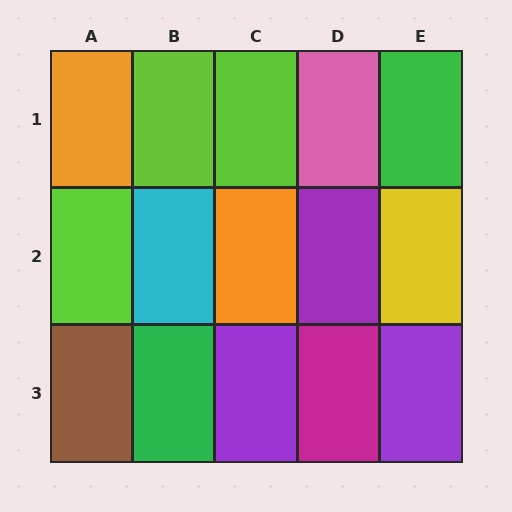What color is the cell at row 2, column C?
Orange.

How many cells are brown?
1 cell is brown.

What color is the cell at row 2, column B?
Cyan.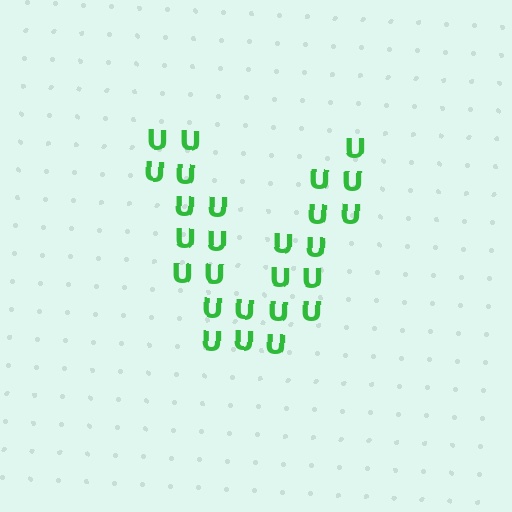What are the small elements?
The small elements are letter U's.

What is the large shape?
The large shape is the letter V.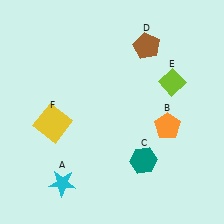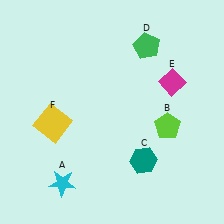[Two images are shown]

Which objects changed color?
B changed from orange to lime. D changed from brown to green. E changed from lime to magenta.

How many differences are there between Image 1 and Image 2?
There are 3 differences between the two images.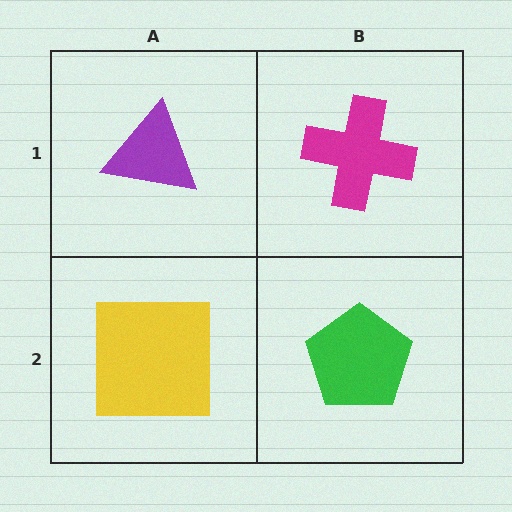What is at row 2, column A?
A yellow square.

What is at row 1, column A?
A purple triangle.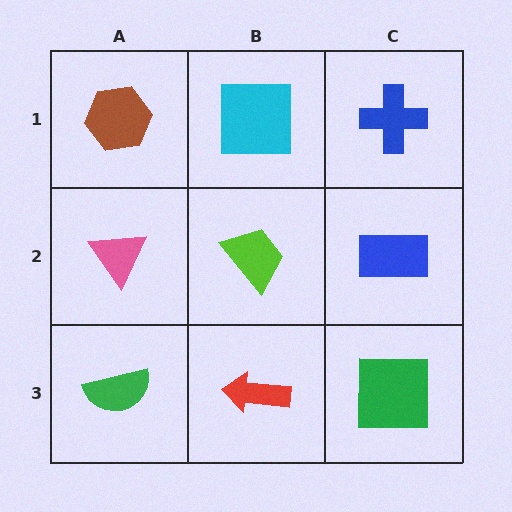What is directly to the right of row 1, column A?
A cyan square.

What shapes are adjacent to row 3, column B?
A lime trapezoid (row 2, column B), a green semicircle (row 3, column A), a green square (row 3, column C).